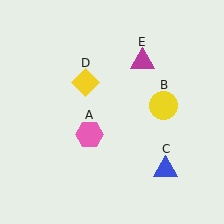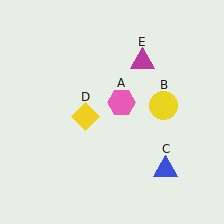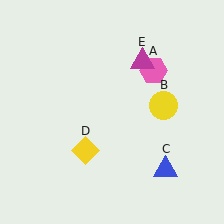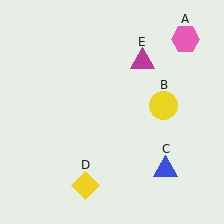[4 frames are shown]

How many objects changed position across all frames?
2 objects changed position: pink hexagon (object A), yellow diamond (object D).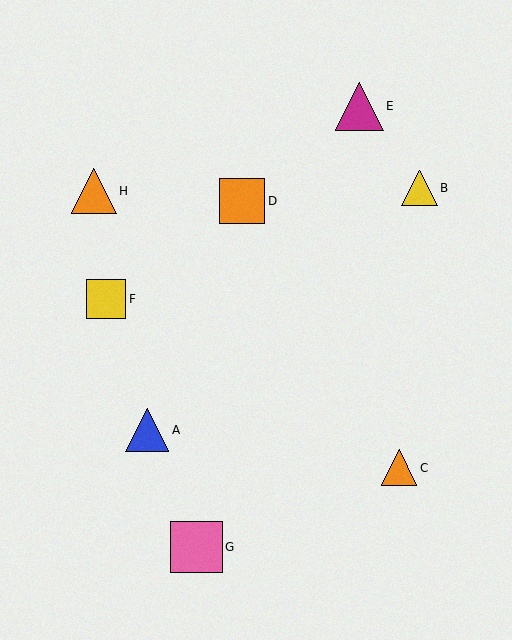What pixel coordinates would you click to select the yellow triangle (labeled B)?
Click at (419, 188) to select the yellow triangle B.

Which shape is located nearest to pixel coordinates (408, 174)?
The yellow triangle (labeled B) at (419, 188) is nearest to that location.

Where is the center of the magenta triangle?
The center of the magenta triangle is at (360, 106).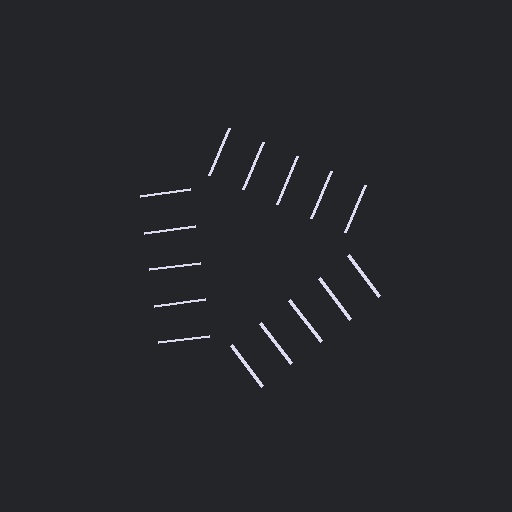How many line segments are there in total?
15 — 5 along each of the 3 edges.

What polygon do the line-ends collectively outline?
An illusory triangle — the line segments terminate on its edges but no continuous stroke is drawn.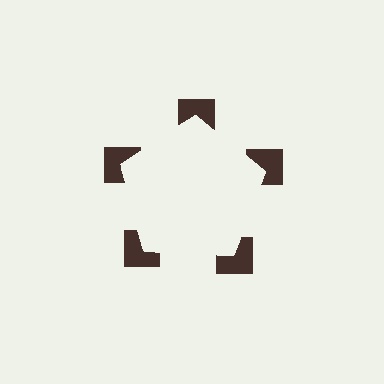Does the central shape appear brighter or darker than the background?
It typically appears slightly brighter than the background, even though no actual brightness change is drawn.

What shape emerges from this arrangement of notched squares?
An illusory pentagon — its edges are inferred from the aligned wedge cuts in the notched squares, not physically drawn.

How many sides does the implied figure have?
5 sides.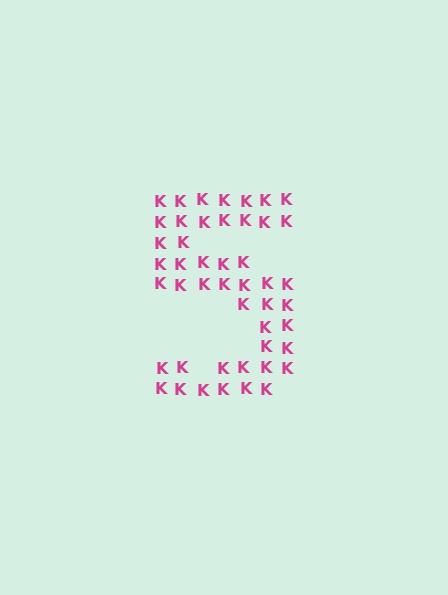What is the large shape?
The large shape is the digit 5.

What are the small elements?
The small elements are letter K's.